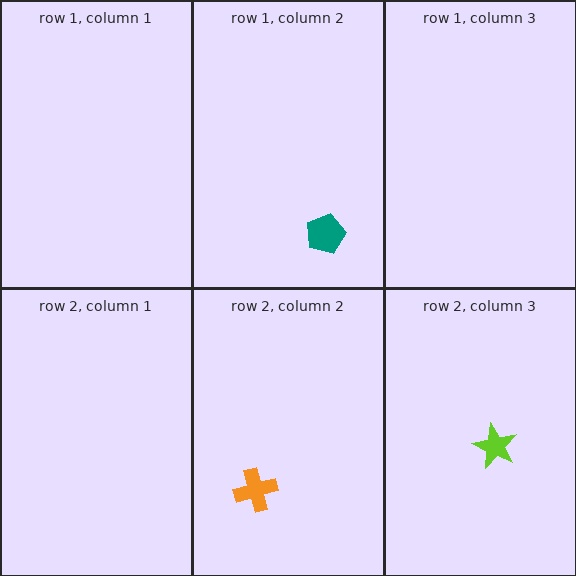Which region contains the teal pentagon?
The row 1, column 2 region.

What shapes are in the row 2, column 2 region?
The orange cross.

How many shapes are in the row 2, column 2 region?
1.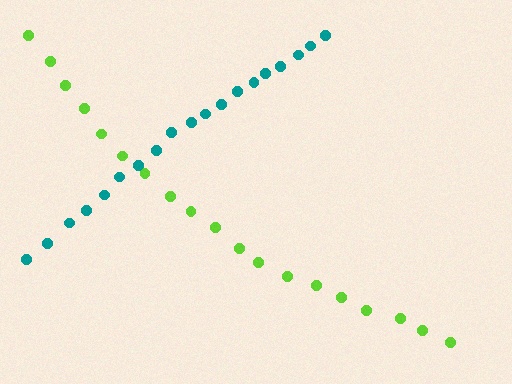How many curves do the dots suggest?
There are 2 distinct paths.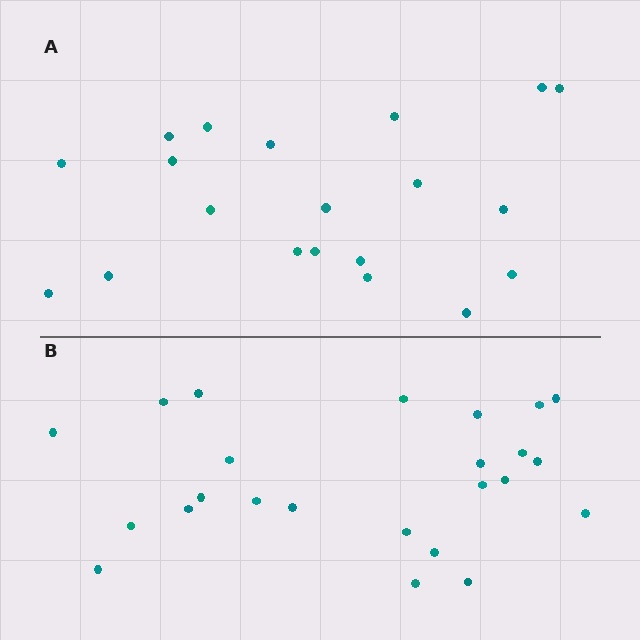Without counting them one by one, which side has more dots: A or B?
Region B (the bottom region) has more dots.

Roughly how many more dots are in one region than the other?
Region B has about 4 more dots than region A.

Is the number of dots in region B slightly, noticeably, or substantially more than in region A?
Region B has only slightly more — the two regions are fairly close. The ratio is roughly 1.2 to 1.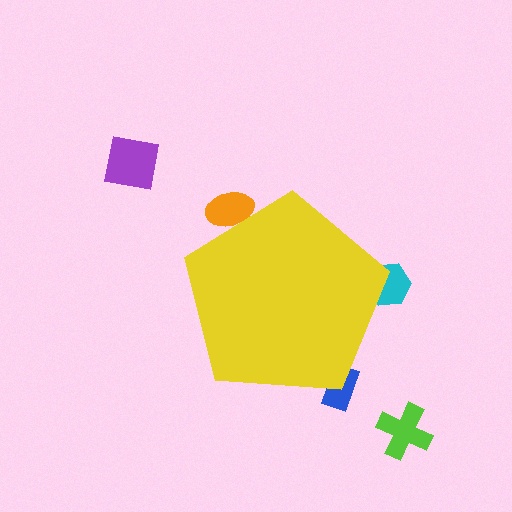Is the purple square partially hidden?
No, the purple square is fully visible.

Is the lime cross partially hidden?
No, the lime cross is fully visible.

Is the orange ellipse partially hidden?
Yes, the orange ellipse is partially hidden behind the yellow pentagon.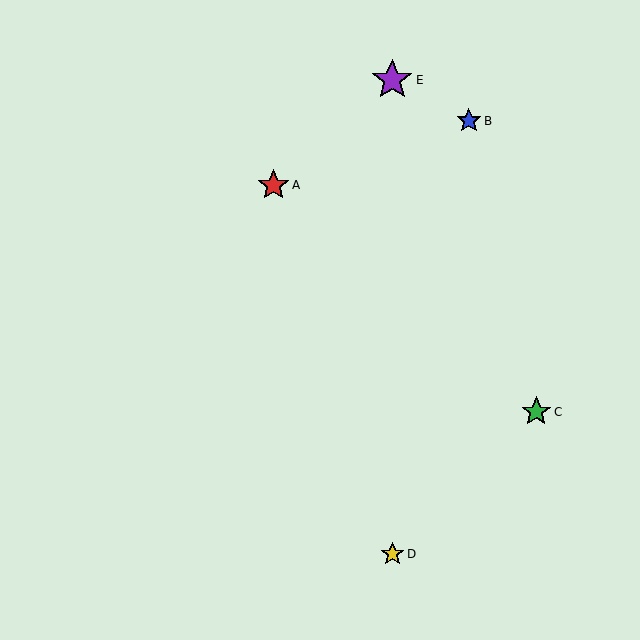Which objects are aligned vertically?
Objects D, E are aligned vertically.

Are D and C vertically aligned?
No, D is at x≈392 and C is at x≈536.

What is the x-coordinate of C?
Object C is at x≈536.